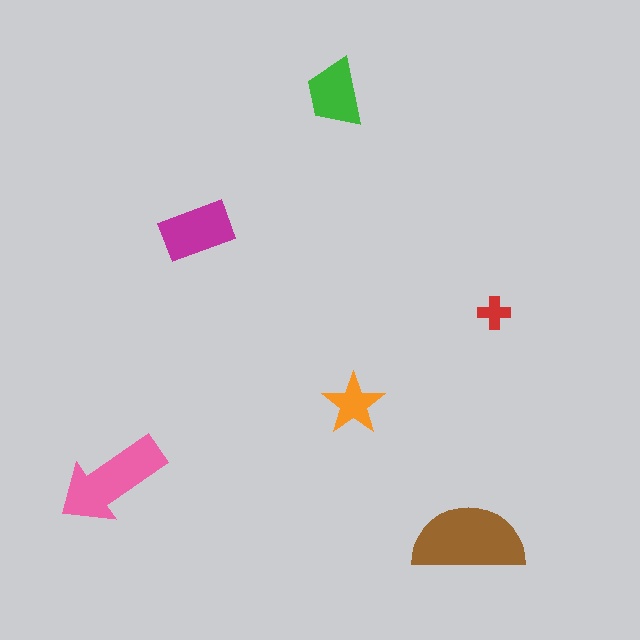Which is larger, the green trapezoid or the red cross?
The green trapezoid.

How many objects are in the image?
There are 6 objects in the image.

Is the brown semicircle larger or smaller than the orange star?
Larger.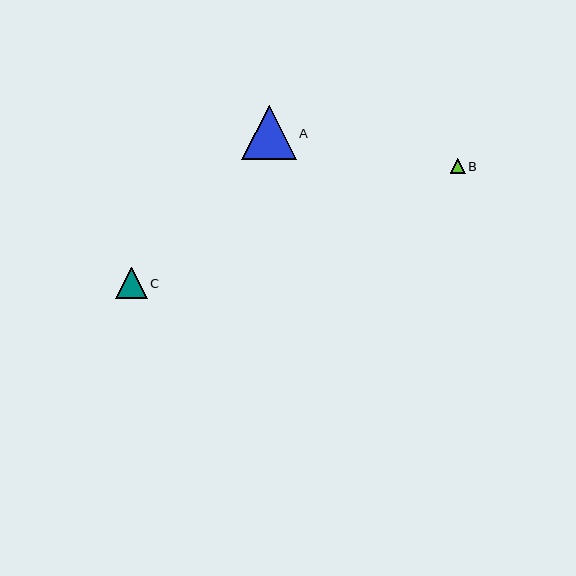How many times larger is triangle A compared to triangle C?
Triangle A is approximately 1.7 times the size of triangle C.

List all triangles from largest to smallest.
From largest to smallest: A, C, B.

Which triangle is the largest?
Triangle A is the largest with a size of approximately 54 pixels.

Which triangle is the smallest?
Triangle B is the smallest with a size of approximately 15 pixels.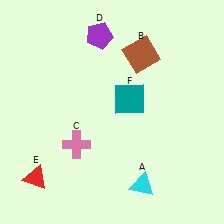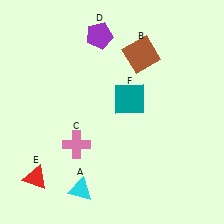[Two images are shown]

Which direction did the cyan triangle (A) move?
The cyan triangle (A) moved left.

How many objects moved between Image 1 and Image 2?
1 object moved between the two images.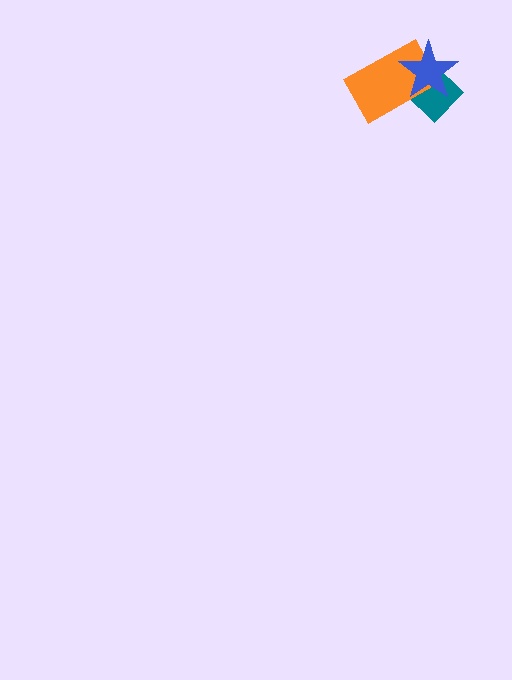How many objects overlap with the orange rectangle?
2 objects overlap with the orange rectangle.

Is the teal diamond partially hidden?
Yes, it is partially covered by another shape.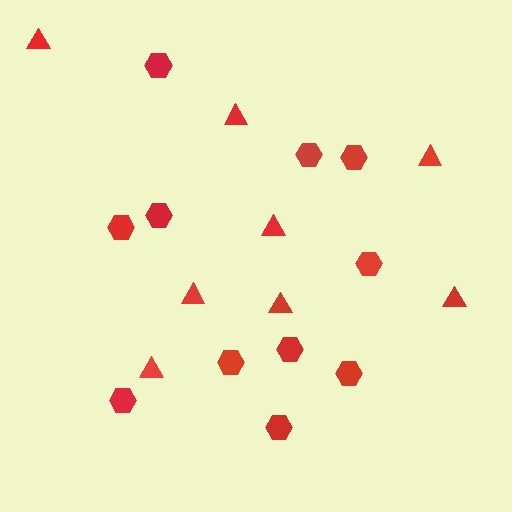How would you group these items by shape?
There are 2 groups: one group of hexagons (11) and one group of triangles (8).